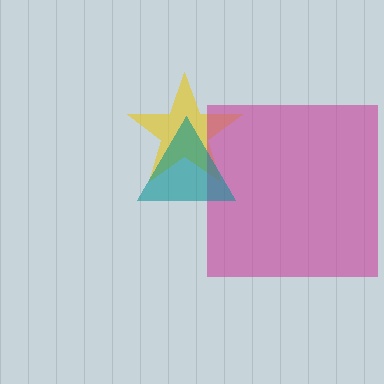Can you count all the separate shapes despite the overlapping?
Yes, there are 3 separate shapes.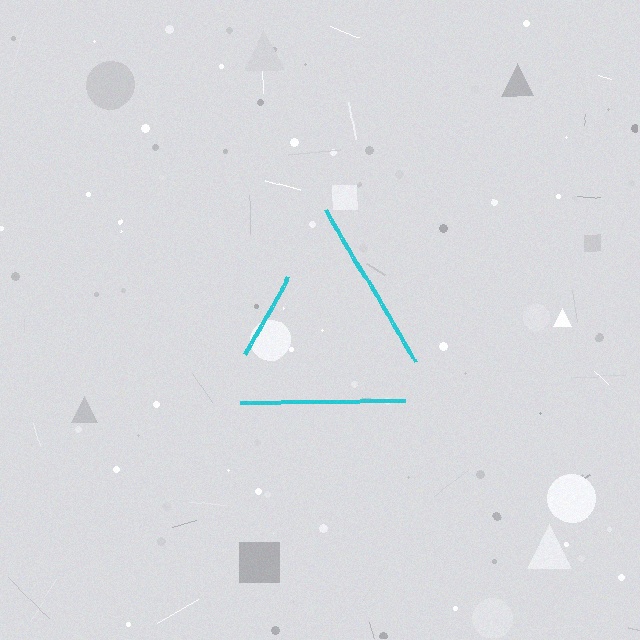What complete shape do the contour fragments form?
The contour fragments form a triangle.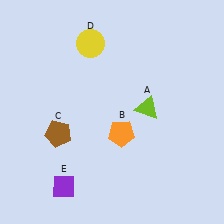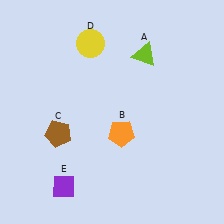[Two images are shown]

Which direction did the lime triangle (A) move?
The lime triangle (A) moved up.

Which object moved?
The lime triangle (A) moved up.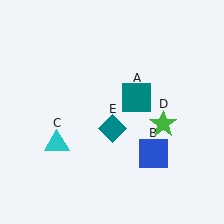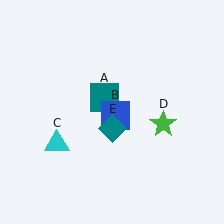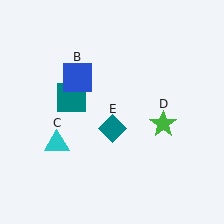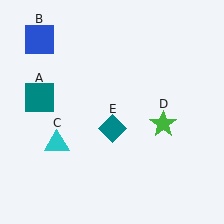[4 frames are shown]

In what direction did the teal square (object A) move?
The teal square (object A) moved left.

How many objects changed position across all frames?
2 objects changed position: teal square (object A), blue square (object B).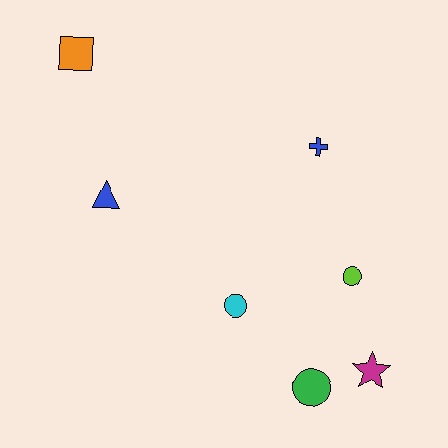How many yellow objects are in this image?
There are no yellow objects.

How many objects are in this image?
There are 7 objects.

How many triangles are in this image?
There is 1 triangle.